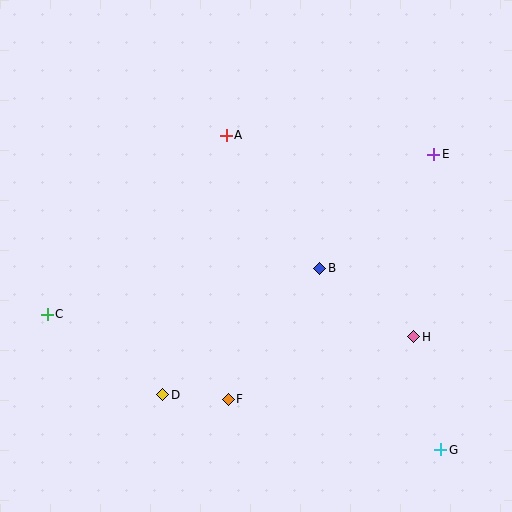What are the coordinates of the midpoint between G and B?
The midpoint between G and B is at (380, 359).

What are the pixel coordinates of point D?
Point D is at (163, 395).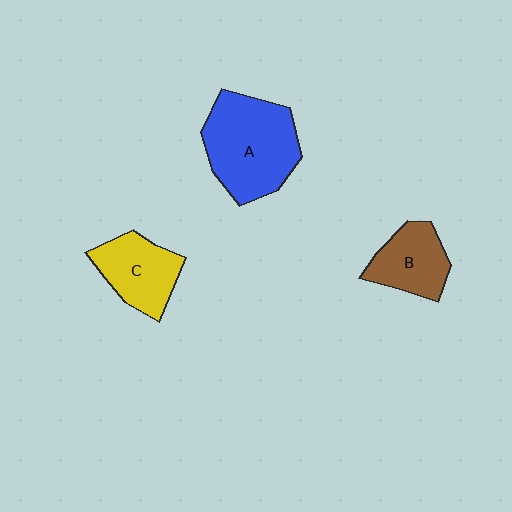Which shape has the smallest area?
Shape B (brown).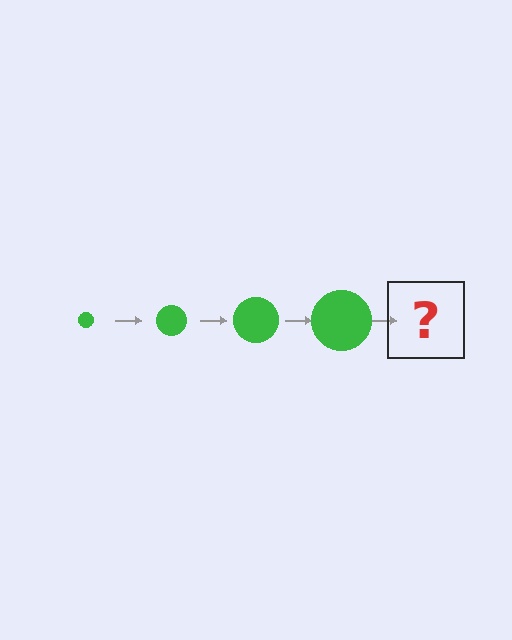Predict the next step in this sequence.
The next step is a green circle, larger than the previous one.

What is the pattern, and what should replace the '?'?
The pattern is that the circle gets progressively larger each step. The '?' should be a green circle, larger than the previous one.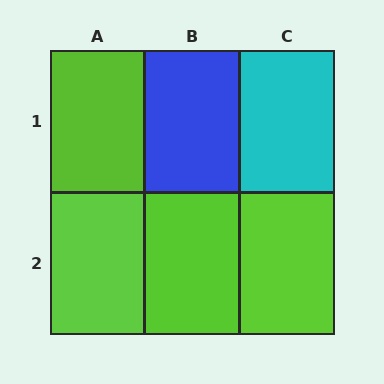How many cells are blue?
1 cell is blue.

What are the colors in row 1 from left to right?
Lime, blue, cyan.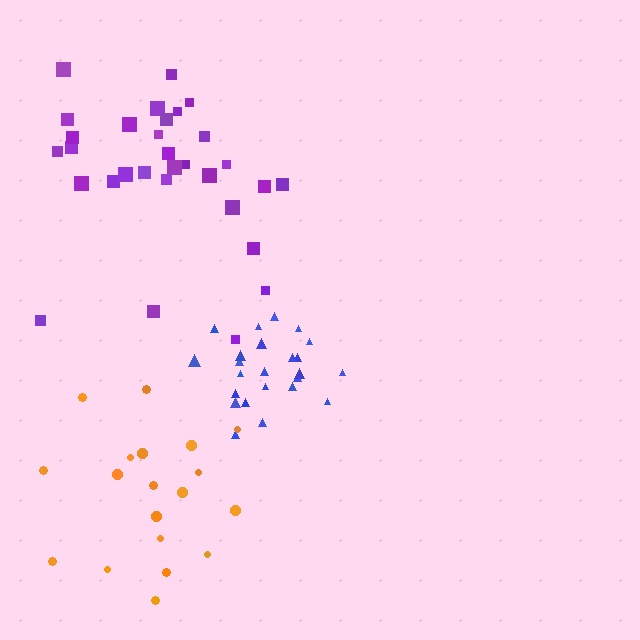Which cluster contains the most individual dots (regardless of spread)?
Purple (31).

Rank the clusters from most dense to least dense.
blue, purple, orange.